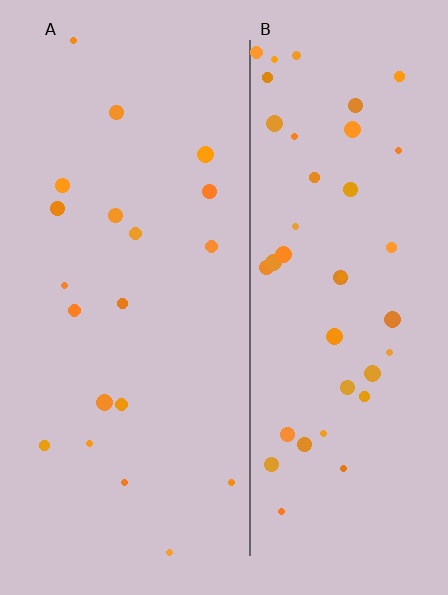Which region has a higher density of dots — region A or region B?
B (the right).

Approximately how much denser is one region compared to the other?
Approximately 2.2× — region B over region A.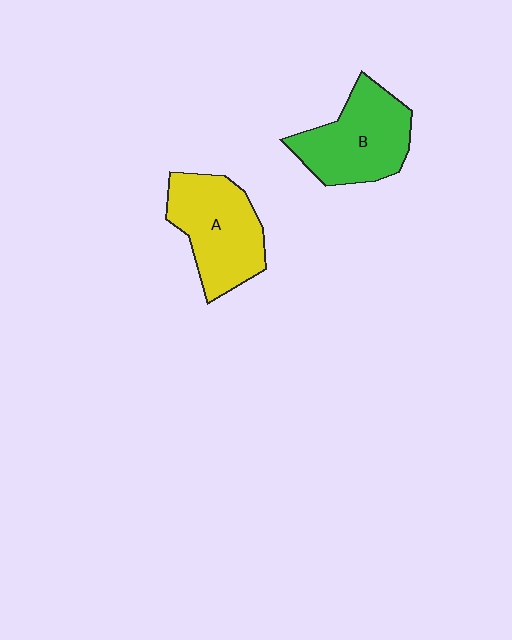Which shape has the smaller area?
Shape B (green).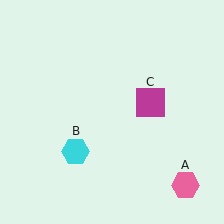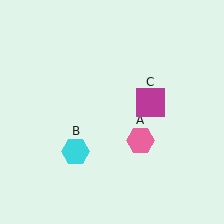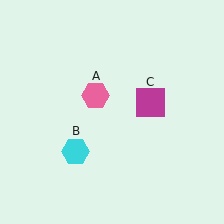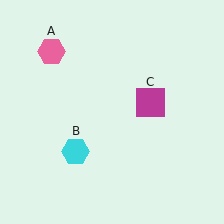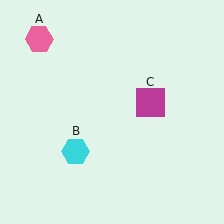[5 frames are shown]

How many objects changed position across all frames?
1 object changed position: pink hexagon (object A).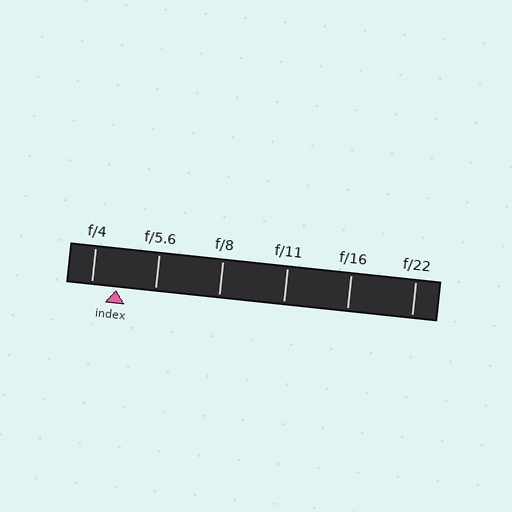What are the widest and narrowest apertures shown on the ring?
The widest aperture shown is f/4 and the narrowest is f/22.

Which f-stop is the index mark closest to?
The index mark is closest to f/4.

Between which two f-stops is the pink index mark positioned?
The index mark is between f/4 and f/5.6.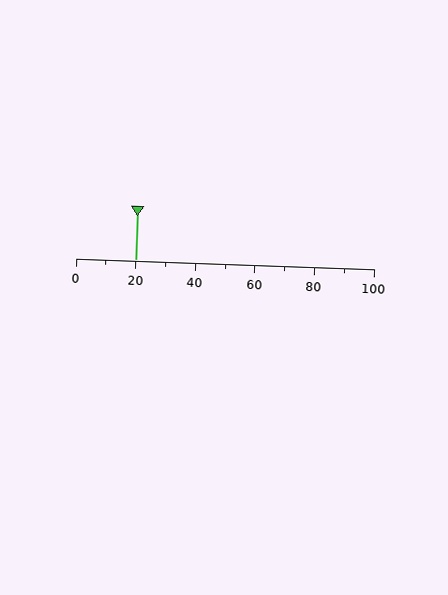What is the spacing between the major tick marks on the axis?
The major ticks are spaced 20 apart.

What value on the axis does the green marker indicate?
The marker indicates approximately 20.